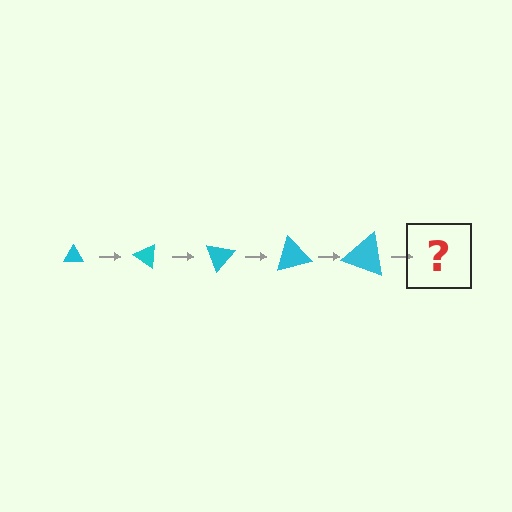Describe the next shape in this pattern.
It should be a triangle, larger than the previous one and rotated 175 degrees from the start.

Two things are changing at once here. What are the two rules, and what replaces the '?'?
The two rules are that the triangle grows larger each step and it rotates 35 degrees each step. The '?' should be a triangle, larger than the previous one and rotated 175 degrees from the start.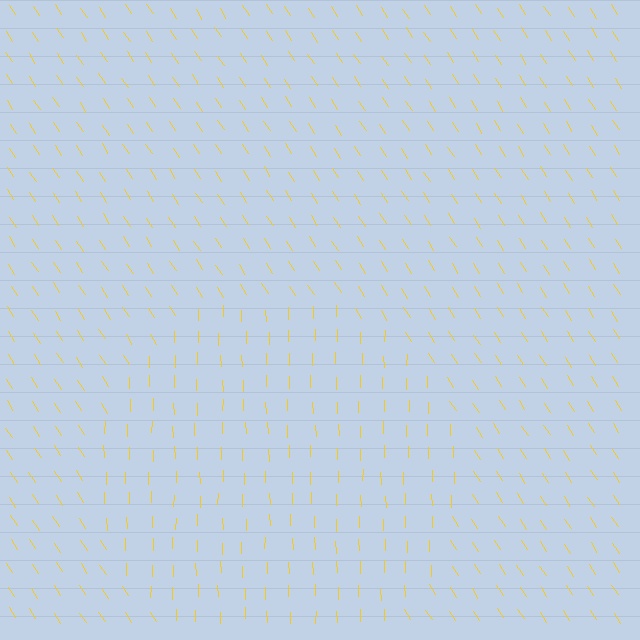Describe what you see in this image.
The image is filled with small yellow line segments. A circle region in the image has lines oriented differently from the surrounding lines, creating a visible texture boundary.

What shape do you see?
I see a circle.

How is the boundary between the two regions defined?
The boundary is defined purely by a change in line orientation (approximately 32 degrees difference). All lines are the same color and thickness.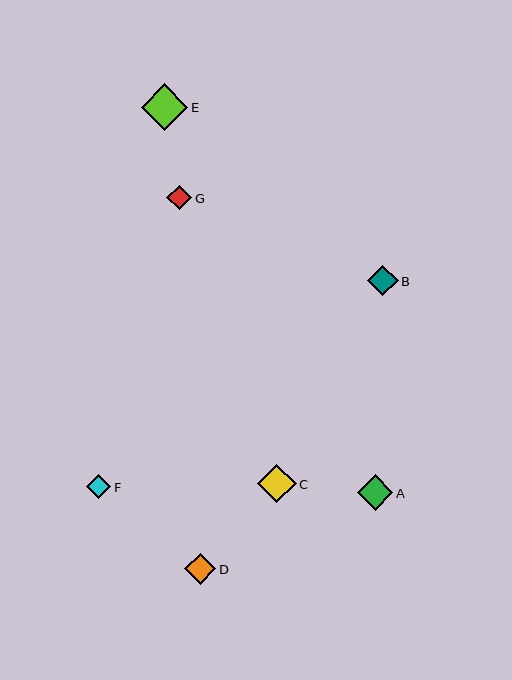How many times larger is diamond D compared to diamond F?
Diamond D is approximately 1.3 times the size of diamond F.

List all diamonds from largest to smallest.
From largest to smallest: E, C, A, D, B, G, F.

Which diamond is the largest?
Diamond E is the largest with a size of approximately 46 pixels.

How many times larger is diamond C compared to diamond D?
Diamond C is approximately 1.3 times the size of diamond D.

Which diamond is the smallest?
Diamond F is the smallest with a size of approximately 24 pixels.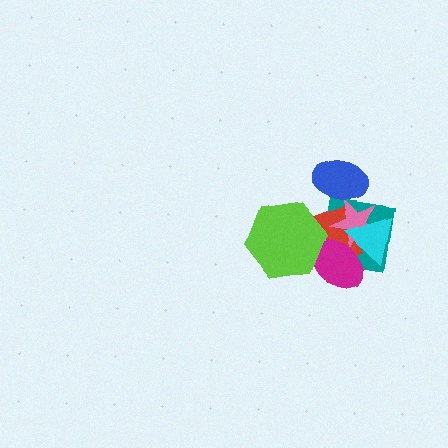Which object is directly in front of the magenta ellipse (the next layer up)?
The cyan triangle is directly in front of the magenta ellipse.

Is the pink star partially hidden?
Yes, it is partially covered by another shape.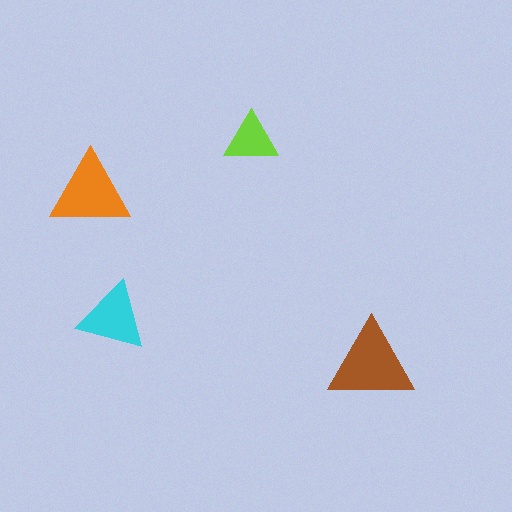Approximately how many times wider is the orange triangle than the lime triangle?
About 1.5 times wider.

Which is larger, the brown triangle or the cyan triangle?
The brown one.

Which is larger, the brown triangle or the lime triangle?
The brown one.